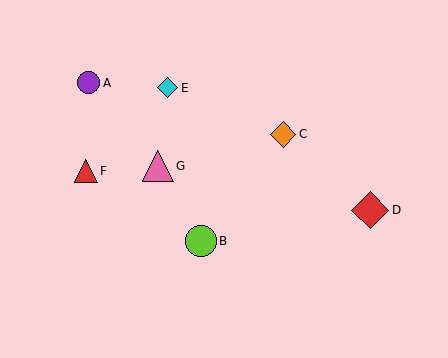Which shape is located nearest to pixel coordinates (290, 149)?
The orange diamond (labeled C) at (283, 134) is nearest to that location.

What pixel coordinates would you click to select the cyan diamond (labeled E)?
Click at (167, 88) to select the cyan diamond E.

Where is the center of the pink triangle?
The center of the pink triangle is at (158, 166).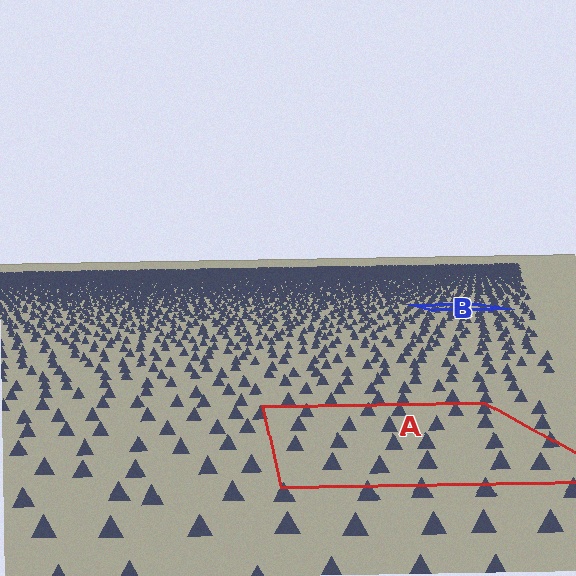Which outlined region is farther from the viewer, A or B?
Region B is farther from the viewer — the texture elements inside it appear smaller and more densely packed.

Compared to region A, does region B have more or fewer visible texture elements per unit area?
Region B has more texture elements per unit area — they are packed more densely because it is farther away.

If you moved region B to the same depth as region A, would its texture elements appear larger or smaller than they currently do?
They would appear larger. At a closer depth, the same texture elements are projected at a bigger on-screen size.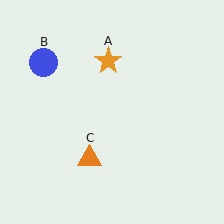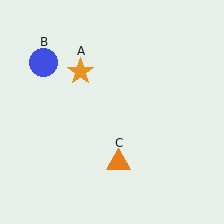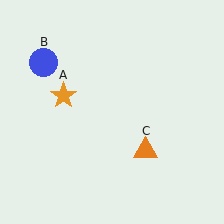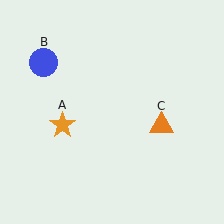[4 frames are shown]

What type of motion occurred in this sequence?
The orange star (object A), orange triangle (object C) rotated counterclockwise around the center of the scene.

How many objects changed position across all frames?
2 objects changed position: orange star (object A), orange triangle (object C).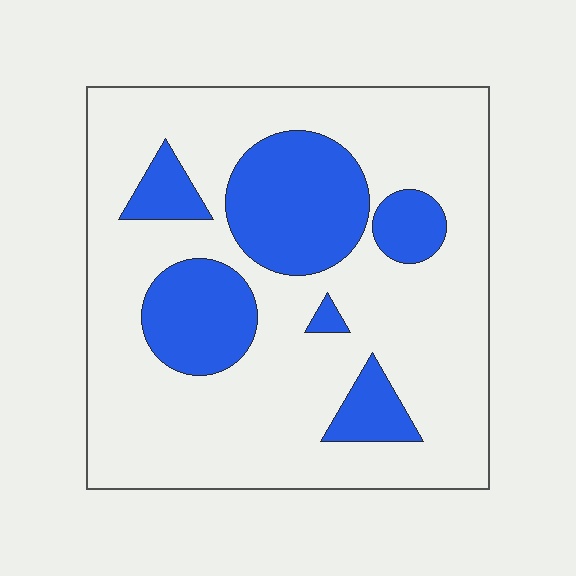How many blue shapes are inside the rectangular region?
6.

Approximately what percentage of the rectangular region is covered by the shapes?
Approximately 25%.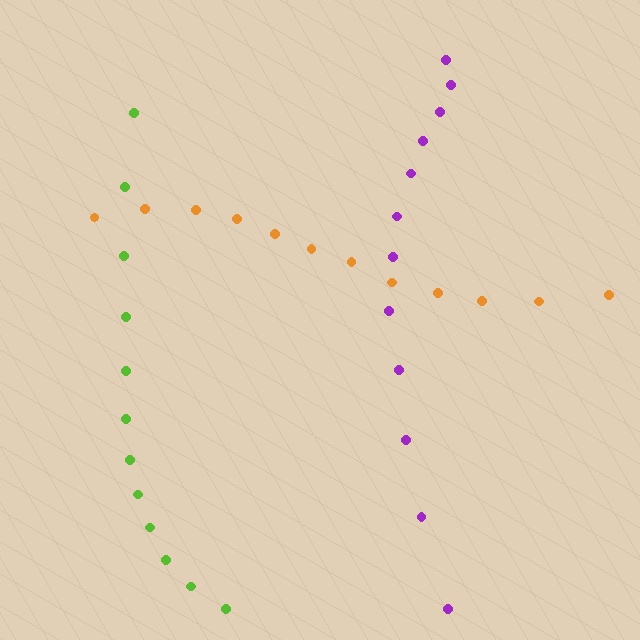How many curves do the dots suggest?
There are 3 distinct paths.